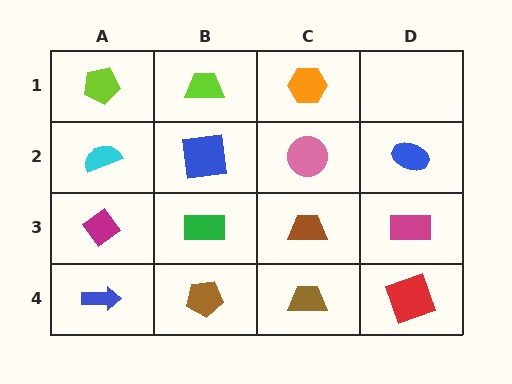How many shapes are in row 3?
4 shapes.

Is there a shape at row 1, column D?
No, that cell is empty.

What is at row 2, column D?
A blue ellipse.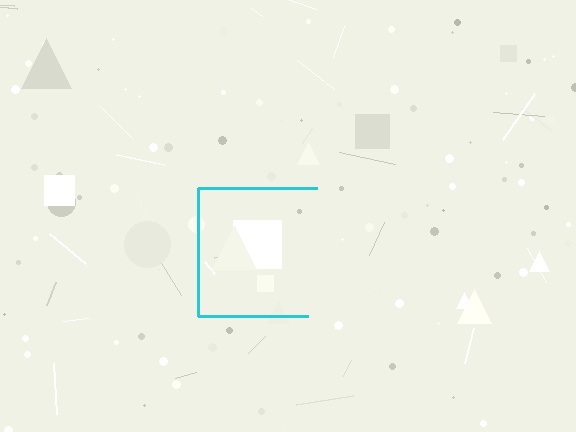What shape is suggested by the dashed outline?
The dashed outline suggests a square.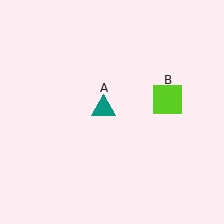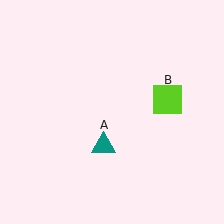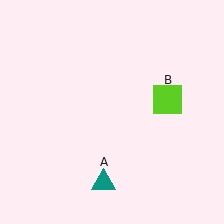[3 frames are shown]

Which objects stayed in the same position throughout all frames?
Lime square (object B) remained stationary.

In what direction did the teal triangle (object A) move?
The teal triangle (object A) moved down.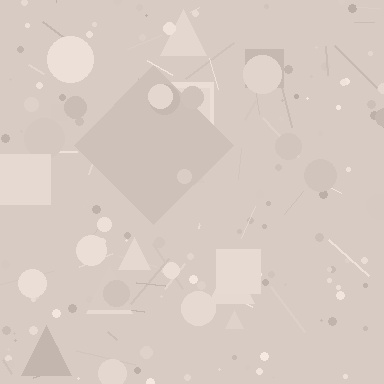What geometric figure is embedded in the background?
A diamond is embedded in the background.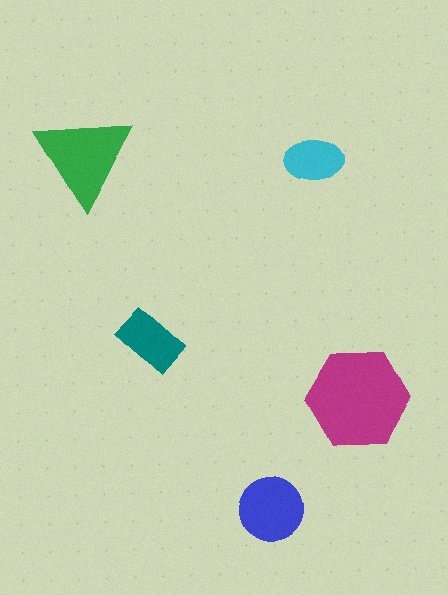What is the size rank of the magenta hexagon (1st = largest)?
1st.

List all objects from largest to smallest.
The magenta hexagon, the green triangle, the blue circle, the teal rectangle, the cyan ellipse.